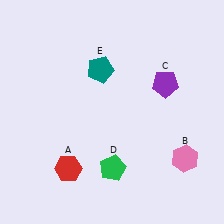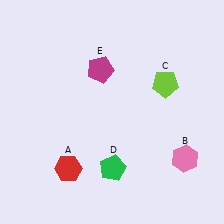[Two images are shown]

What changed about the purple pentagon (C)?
In Image 1, C is purple. In Image 2, it changed to lime.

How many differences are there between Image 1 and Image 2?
There are 2 differences between the two images.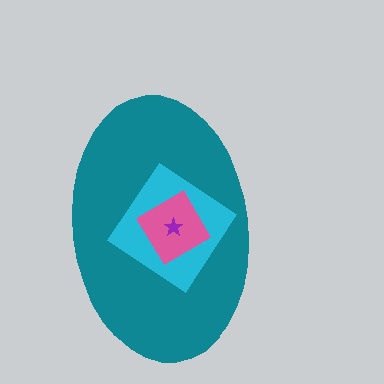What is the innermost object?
The purple star.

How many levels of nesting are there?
4.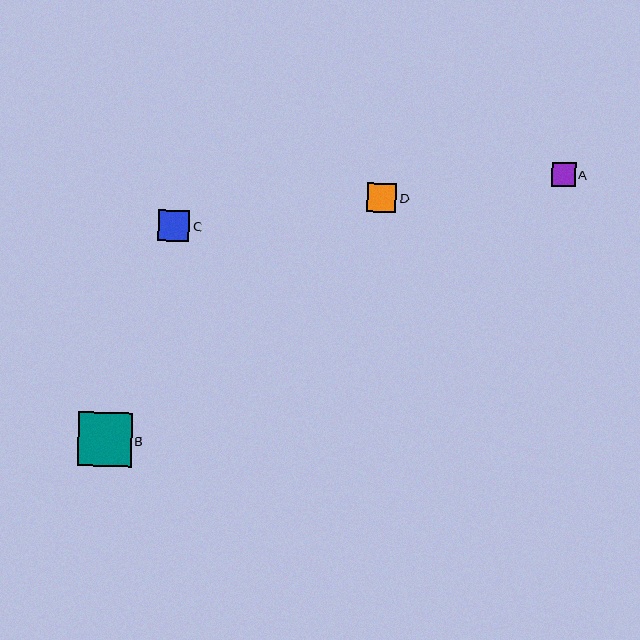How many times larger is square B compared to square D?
Square B is approximately 1.9 times the size of square D.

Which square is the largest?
Square B is the largest with a size of approximately 54 pixels.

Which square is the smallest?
Square A is the smallest with a size of approximately 24 pixels.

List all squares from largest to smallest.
From largest to smallest: B, C, D, A.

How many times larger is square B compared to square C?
Square B is approximately 1.7 times the size of square C.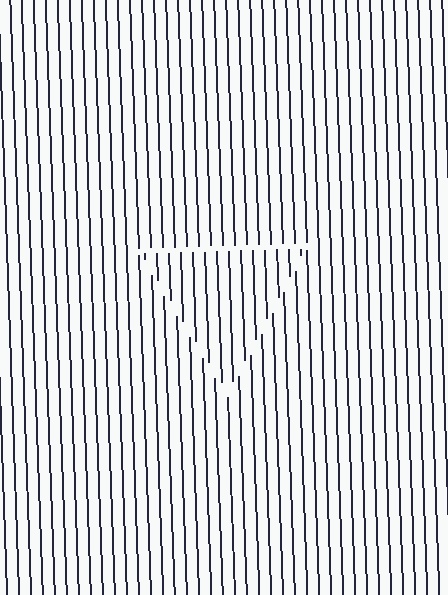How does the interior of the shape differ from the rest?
The interior of the shape contains the same grating, shifted by half a period — the contour is defined by the phase discontinuity where line-ends from the inner and outer gratings abut.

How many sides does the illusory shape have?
3 sides — the line-ends trace a triangle.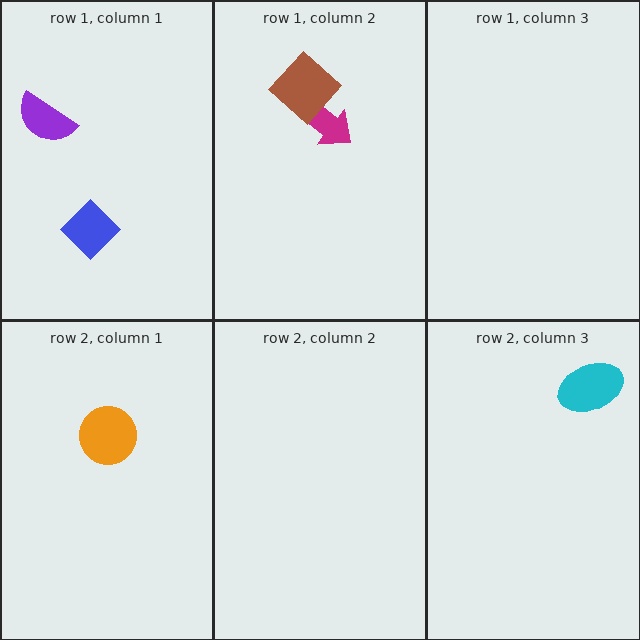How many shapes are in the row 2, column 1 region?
1.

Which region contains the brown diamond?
The row 1, column 2 region.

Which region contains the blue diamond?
The row 1, column 1 region.